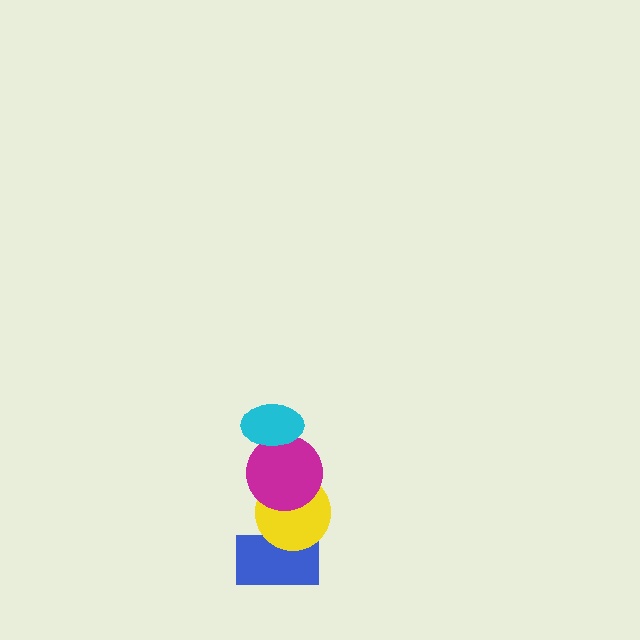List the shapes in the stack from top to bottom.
From top to bottom: the cyan ellipse, the magenta circle, the yellow circle, the blue rectangle.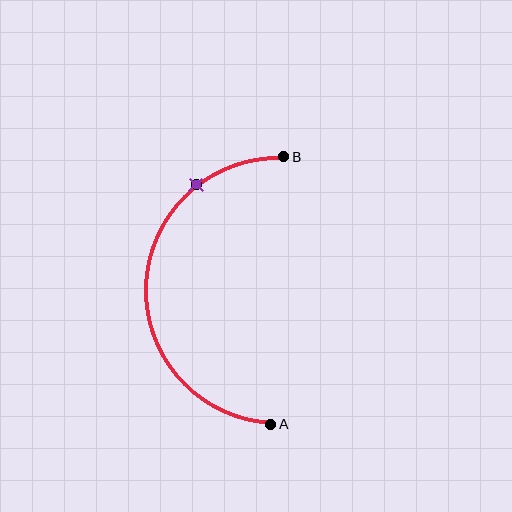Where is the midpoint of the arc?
The arc midpoint is the point on the curve farthest from the straight line joining A and B. It sits to the left of that line.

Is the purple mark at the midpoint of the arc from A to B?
No. The purple mark lies on the arc but is closer to endpoint B. The arc midpoint would be at the point on the curve equidistant along the arc from both A and B.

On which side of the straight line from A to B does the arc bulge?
The arc bulges to the left of the straight line connecting A and B.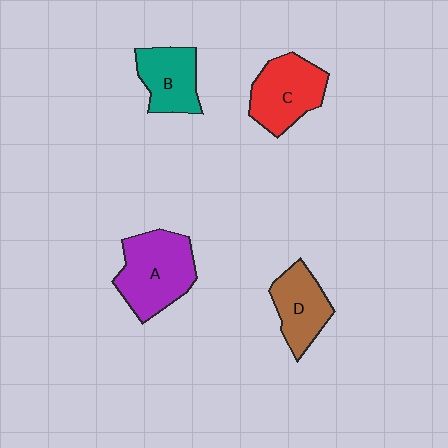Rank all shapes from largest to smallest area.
From largest to smallest: A (purple), C (red), D (brown), B (teal).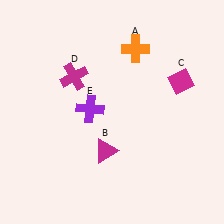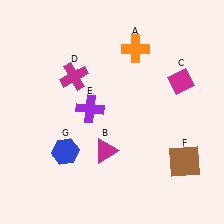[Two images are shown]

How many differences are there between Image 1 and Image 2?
There are 2 differences between the two images.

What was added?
A brown square (F), a blue hexagon (G) were added in Image 2.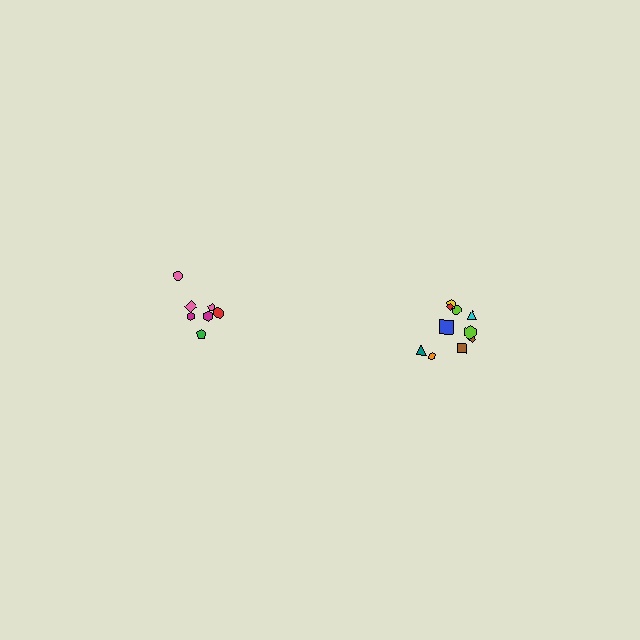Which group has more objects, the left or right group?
The right group.